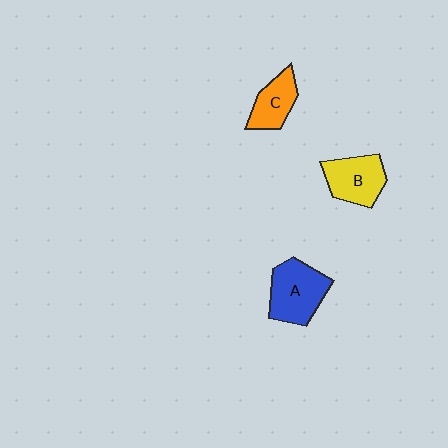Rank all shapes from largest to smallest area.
From largest to smallest: A (blue), B (yellow), C (orange).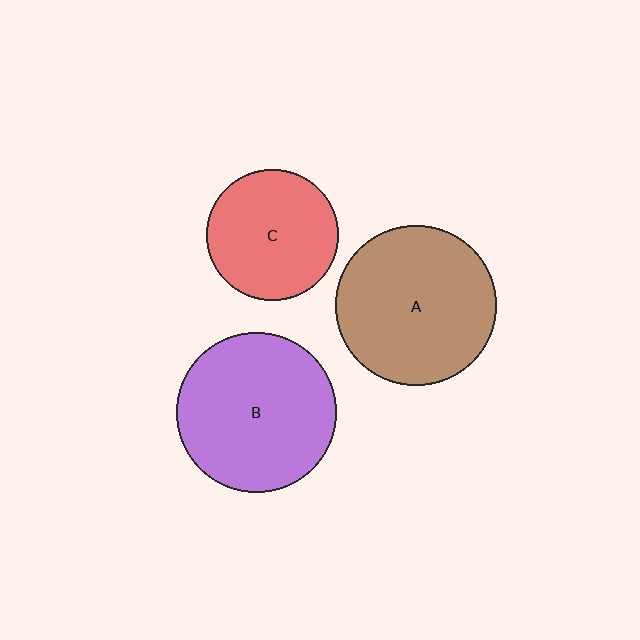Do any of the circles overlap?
No, none of the circles overlap.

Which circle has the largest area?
Circle A (brown).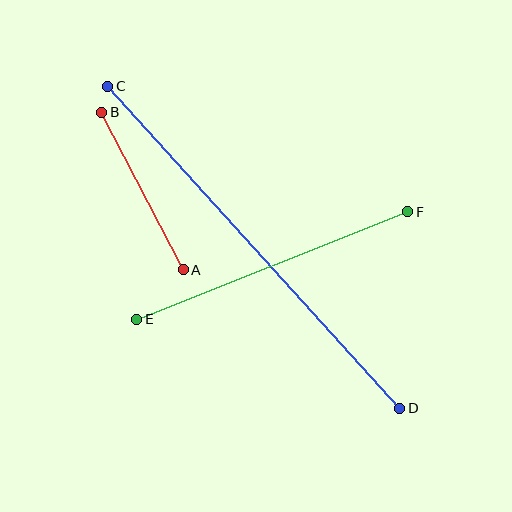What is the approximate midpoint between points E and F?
The midpoint is at approximately (272, 265) pixels.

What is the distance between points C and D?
The distance is approximately 435 pixels.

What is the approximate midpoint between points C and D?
The midpoint is at approximately (254, 247) pixels.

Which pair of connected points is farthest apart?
Points C and D are farthest apart.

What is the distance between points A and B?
The distance is approximately 177 pixels.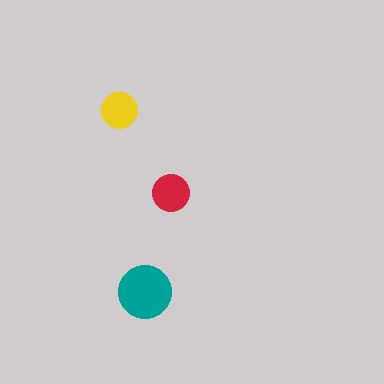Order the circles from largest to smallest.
the teal one, the red one, the yellow one.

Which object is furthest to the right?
The red circle is rightmost.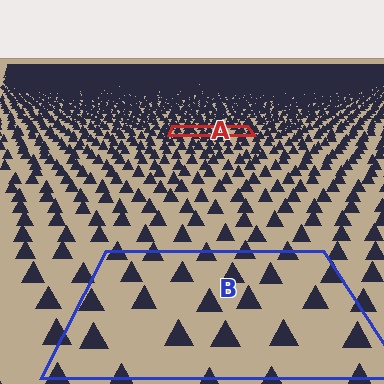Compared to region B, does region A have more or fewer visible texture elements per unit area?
Region A has more texture elements per unit area — they are packed more densely because it is farther away.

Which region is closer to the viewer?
Region B is closer. The texture elements there are larger and more spread out.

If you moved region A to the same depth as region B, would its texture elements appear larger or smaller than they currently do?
They would appear larger. At a closer depth, the same texture elements are projected at a bigger on-screen size.